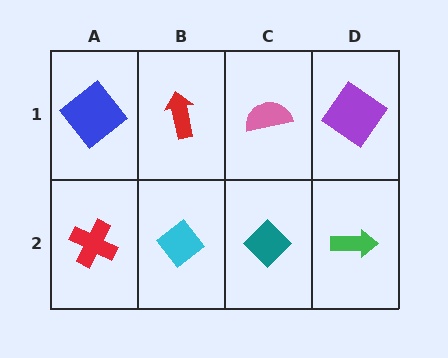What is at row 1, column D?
A purple diamond.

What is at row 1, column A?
A blue diamond.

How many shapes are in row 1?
4 shapes.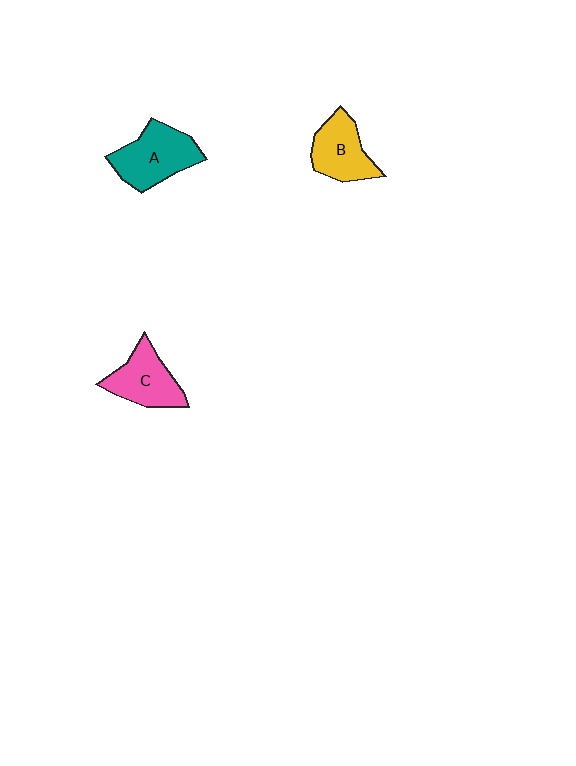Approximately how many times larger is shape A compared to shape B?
Approximately 1.2 times.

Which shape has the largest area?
Shape A (teal).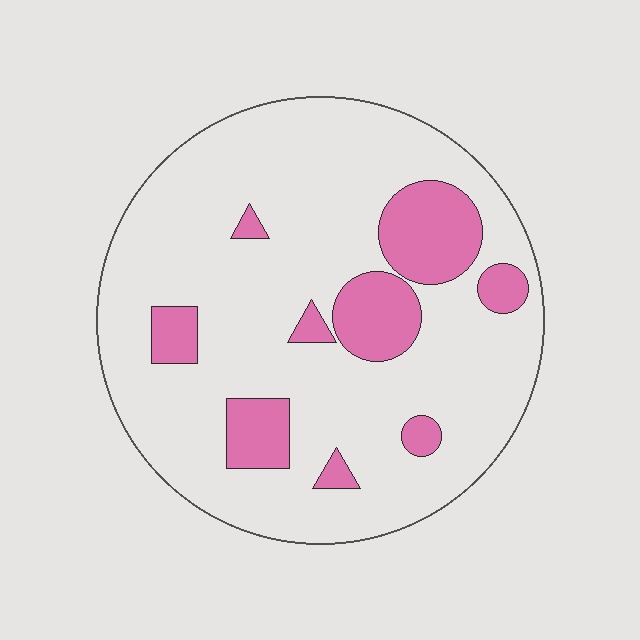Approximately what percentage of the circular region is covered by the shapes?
Approximately 20%.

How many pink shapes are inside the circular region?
9.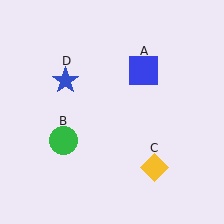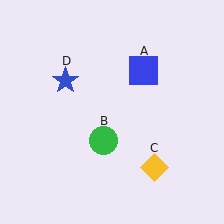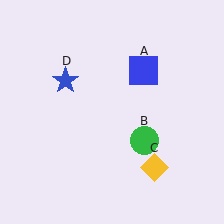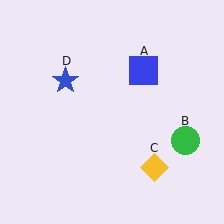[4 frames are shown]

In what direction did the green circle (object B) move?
The green circle (object B) moved right.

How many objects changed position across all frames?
1 object changed position: green circle (object B).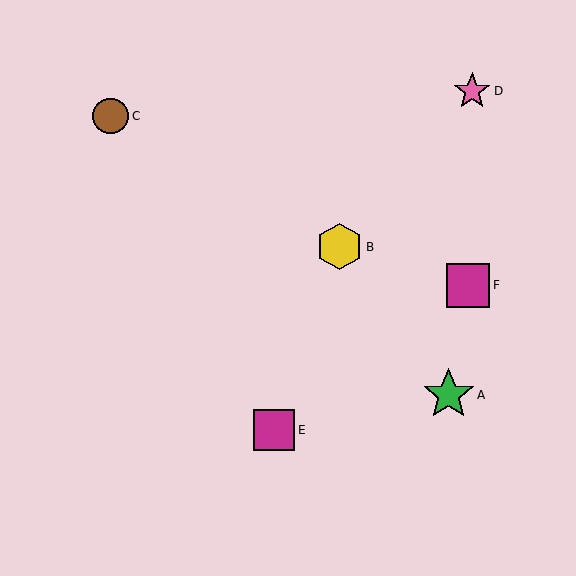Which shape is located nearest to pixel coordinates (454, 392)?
The green star (labeled A) at (449, 395) is nearest to that location.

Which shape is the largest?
The green star (labeled A) is the largest.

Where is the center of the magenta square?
The center of the magenta square is at (274, 430).